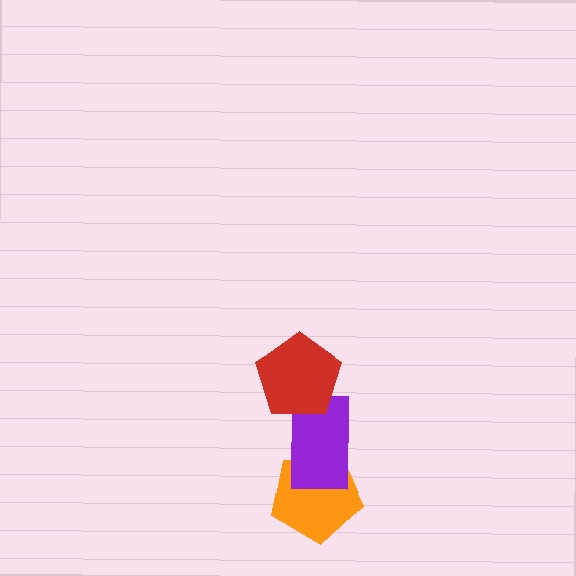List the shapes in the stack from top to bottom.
From top to bottom: the red pentagon, the purple rectangle, the orange pentagon.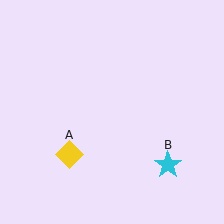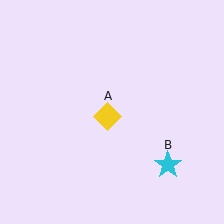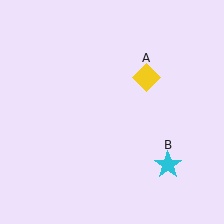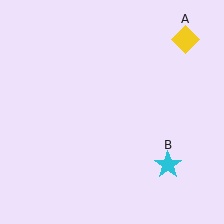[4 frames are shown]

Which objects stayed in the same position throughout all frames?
Cyan star (object B) remained stationary.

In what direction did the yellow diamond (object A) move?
The yellow diamond (object A) moved up and to the right.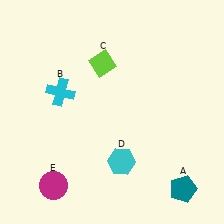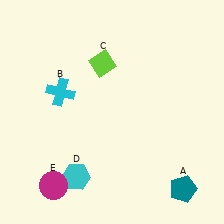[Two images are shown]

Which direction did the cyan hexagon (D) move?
The cyan hexagon (D) moved left.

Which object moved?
The cyan hexagon (D) moved left.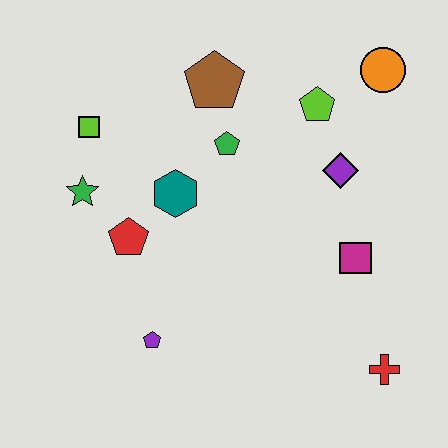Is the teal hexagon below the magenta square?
No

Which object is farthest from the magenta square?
The lime square is farthest from the magenta square.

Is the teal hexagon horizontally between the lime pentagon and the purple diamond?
No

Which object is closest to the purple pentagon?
The red pentagon is closest to the purple pentagon.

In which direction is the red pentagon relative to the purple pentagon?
The red pentagon is above the purple pentagon.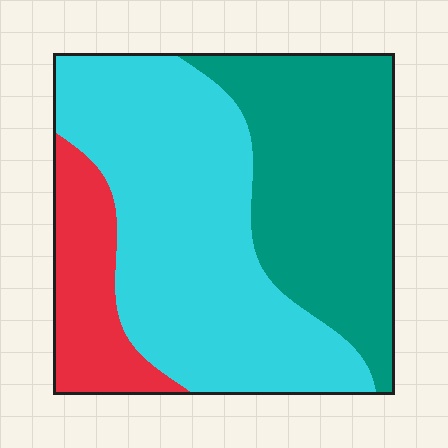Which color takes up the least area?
Red, at roughly 15%.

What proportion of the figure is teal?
Teal covers 36% of the figure.